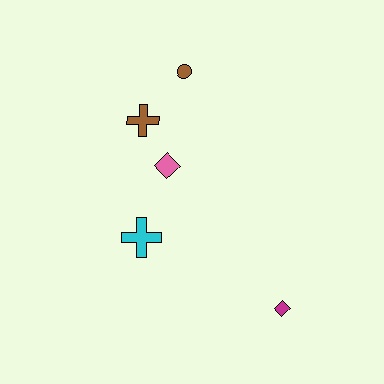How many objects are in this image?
There are 5 objects.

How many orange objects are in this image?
There are no orange objects.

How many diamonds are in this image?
There are 2 diamonds.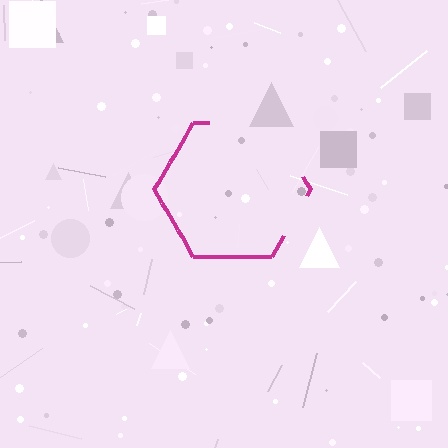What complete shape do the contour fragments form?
The contour fragments form a hexagon.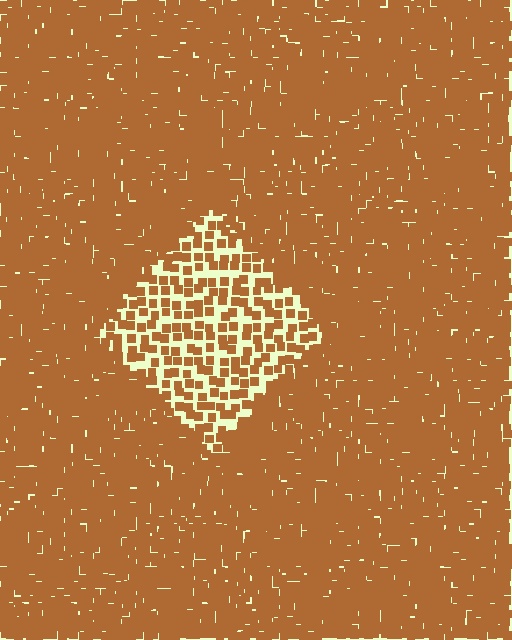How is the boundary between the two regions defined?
The boundary is defined by a change in element density (approximately 2.5x ratio). All elements are the same color, size, and shape.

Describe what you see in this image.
The image contains small brown elements arranged at two different densities. A diamond-shaped region is visible where the elements are less densely packed than the surrounding area.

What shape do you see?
I see a diamond.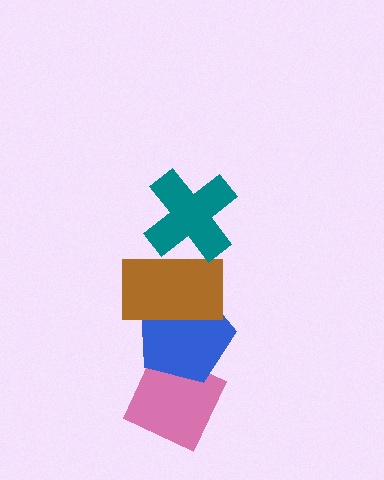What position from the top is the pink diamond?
The pink diamond is 4th from the top.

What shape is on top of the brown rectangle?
The teal cross is on top of the brown rectangle.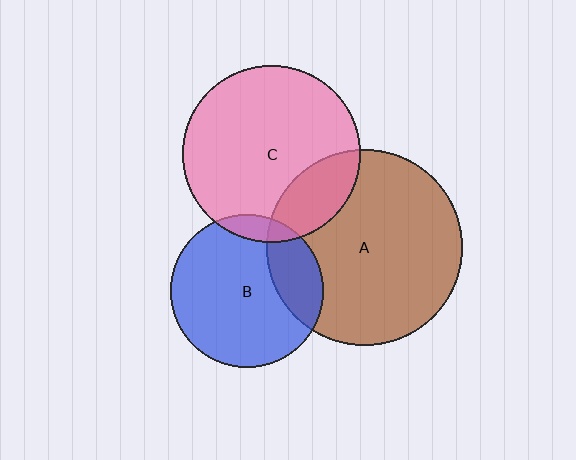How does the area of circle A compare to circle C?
Approximately 1.2 times.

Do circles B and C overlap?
Yes.